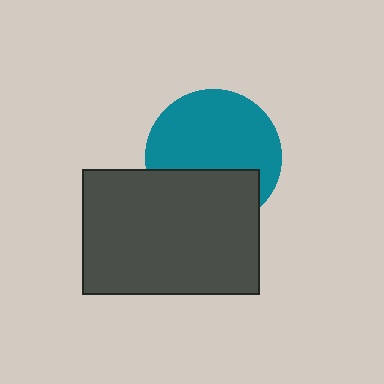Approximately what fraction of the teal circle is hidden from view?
Roughly 35% of the teal circle is hidden behind the dark gray rectangle.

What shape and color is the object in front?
The object in front is a dark gray rectangle.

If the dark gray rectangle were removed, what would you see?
You would see the complete teal circle.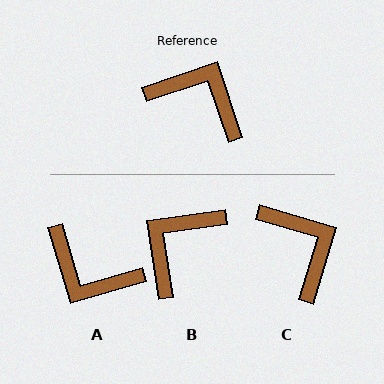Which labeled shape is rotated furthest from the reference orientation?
A, about 177 degrees away.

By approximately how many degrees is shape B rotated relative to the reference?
Approximately 80 degrees counter-clockwise.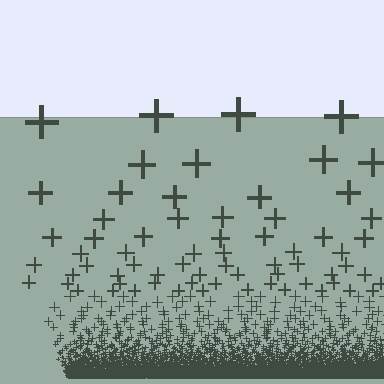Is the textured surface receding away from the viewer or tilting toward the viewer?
The surface appears to tilt toward the viewer. Texture elements get larger and sparser toward the top.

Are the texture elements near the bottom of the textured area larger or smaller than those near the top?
Smaller. The gradient is inverted — elements near the bottom are smaller and denser.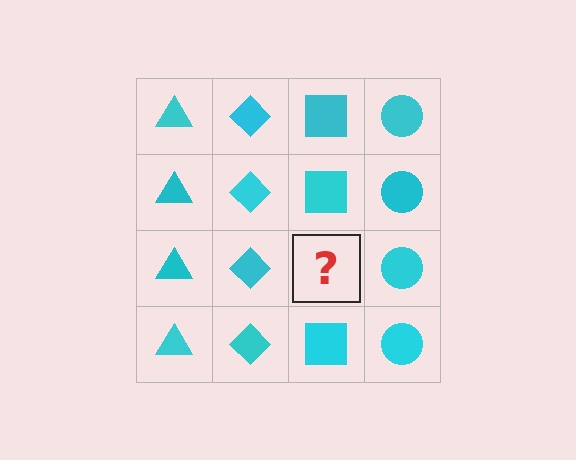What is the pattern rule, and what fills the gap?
The rule is that each column has a consistent shape. The gap should be filled with a cyan square.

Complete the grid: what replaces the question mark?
The question mark should be replaced with a cyan square.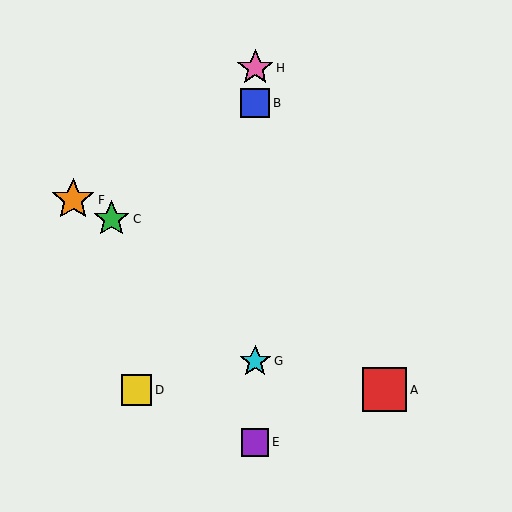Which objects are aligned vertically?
Objects B, E, G, H are aligned vertically.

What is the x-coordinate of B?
Object B is at x≈255.